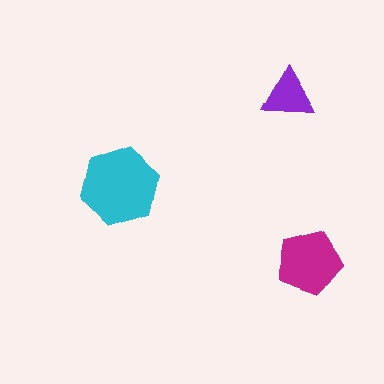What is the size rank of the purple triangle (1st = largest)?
3rd.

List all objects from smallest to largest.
The purple triangle, the magenta pentagon, the cyan hexagon.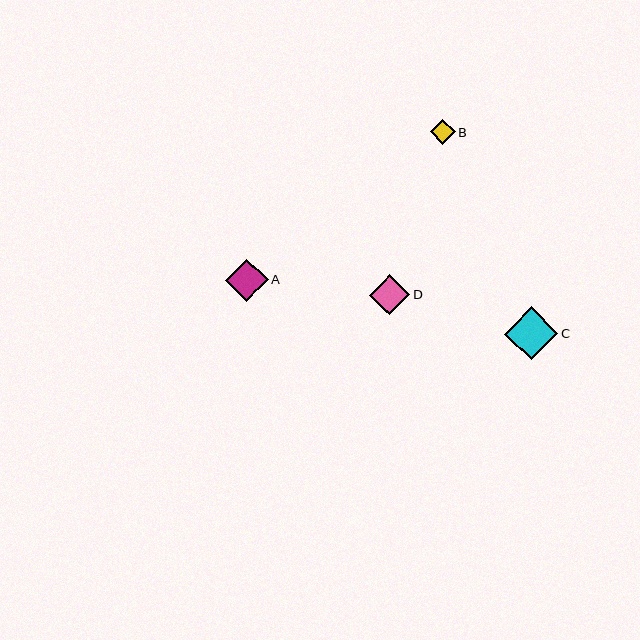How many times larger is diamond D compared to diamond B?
Diamond D is approximately 1.6 times the size of diamond B.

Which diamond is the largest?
Diamond C is the largest with a size of approximately 53 pixels.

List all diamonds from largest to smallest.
From largest to smallest: C, A, D, B.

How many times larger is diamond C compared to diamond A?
Diamond C is approximately 1.2 times the size of diamond A.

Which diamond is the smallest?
Diamond B is the smallest with a size of approximately 25 pixels.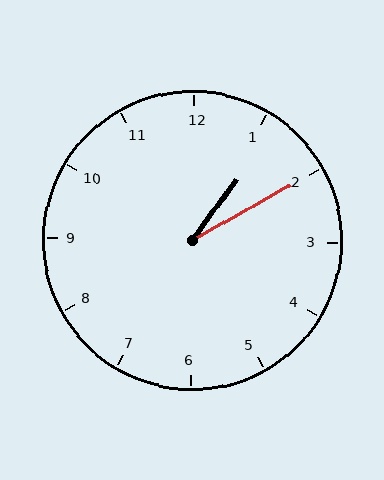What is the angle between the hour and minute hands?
Approximately 25 degrees.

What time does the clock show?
1:10.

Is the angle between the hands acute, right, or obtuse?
It is acute.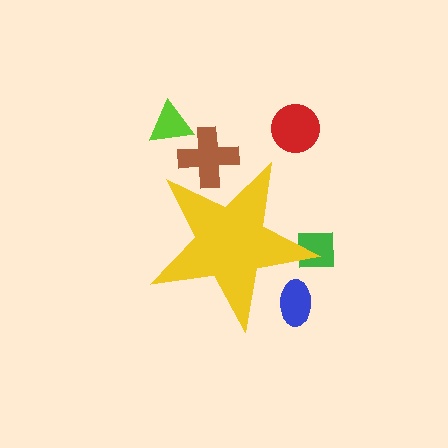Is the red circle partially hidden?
No, the red circle is fully visible.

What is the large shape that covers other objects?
A yellow star.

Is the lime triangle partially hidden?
No, the lime triangle is fully visible.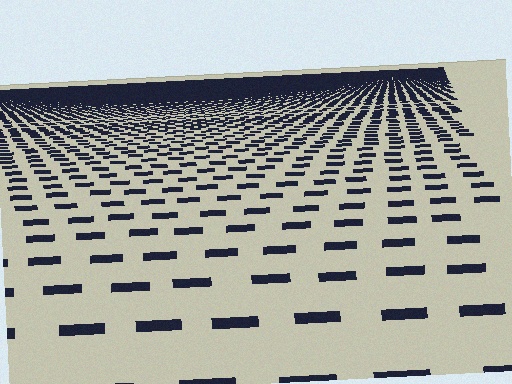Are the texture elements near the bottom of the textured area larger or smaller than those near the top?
Larger. Near the bottom, elements are closer to the viewer and appear at a bigger on-screen size.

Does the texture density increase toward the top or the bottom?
Density increases toward the top.